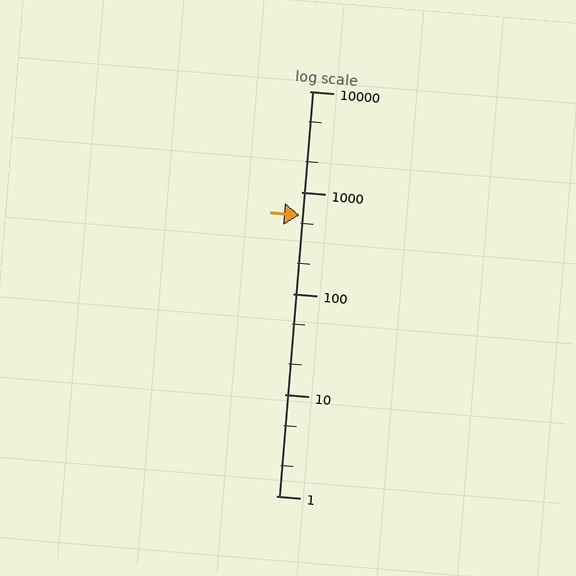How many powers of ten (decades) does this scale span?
The scale spans 4 decades, from 1 to 10000.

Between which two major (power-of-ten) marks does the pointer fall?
The pointer is between 100 and 1000.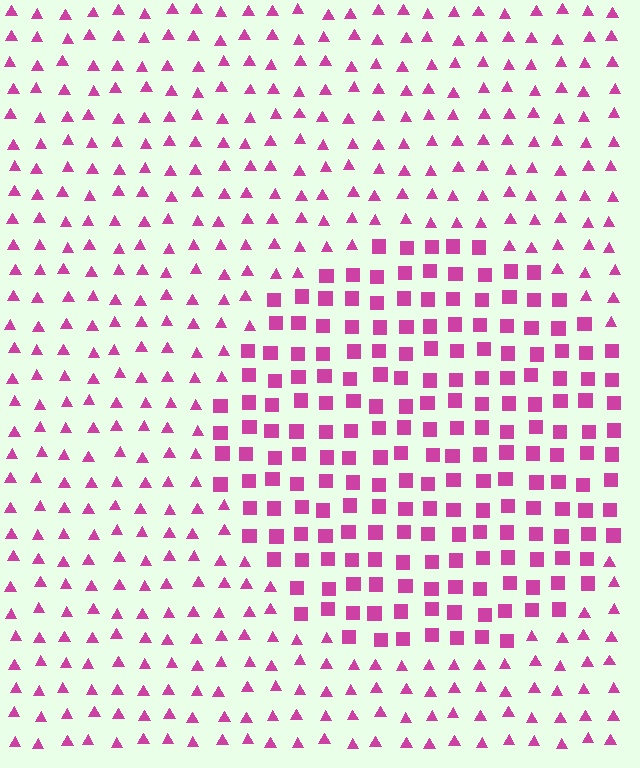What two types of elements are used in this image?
The image uses squares inside the circle region and triangles outside it.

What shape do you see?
I see a circle.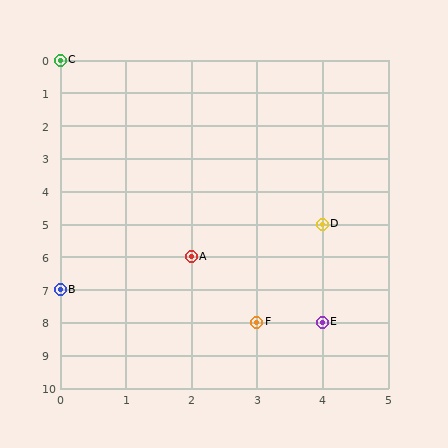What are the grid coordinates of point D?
Point D is at grid coordinates (4, 5).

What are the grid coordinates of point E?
Point E is at grid coordinates (4, 8).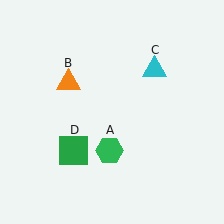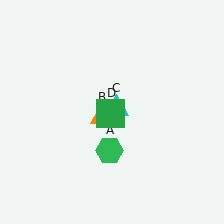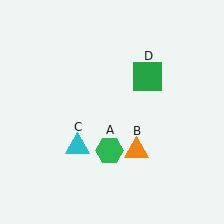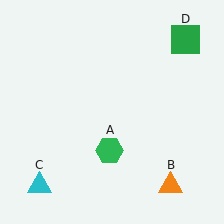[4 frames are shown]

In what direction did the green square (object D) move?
The green square (object D) moved up and to the right.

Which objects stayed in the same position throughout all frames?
Green hexagon (object A) remained stationary.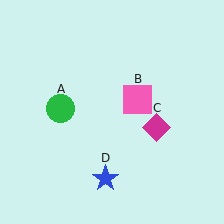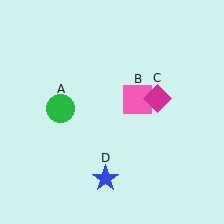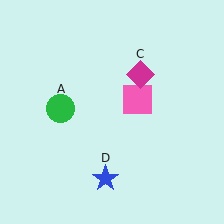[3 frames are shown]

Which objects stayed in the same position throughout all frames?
Green circle (object A) and pink square (object B) and blue star (object D) remained stationary.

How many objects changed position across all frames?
1 object changed position: magenta diamond (object C).